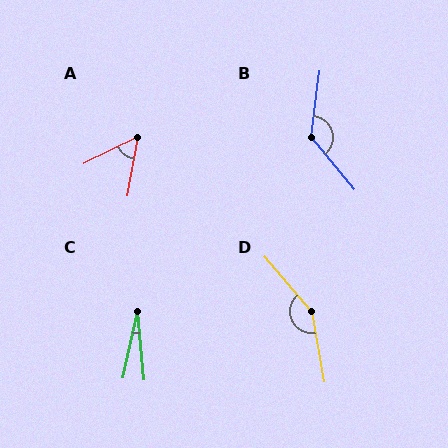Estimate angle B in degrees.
Approximately 133 degrees.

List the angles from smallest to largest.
C (17°), A (53°), B (133°), D (149°).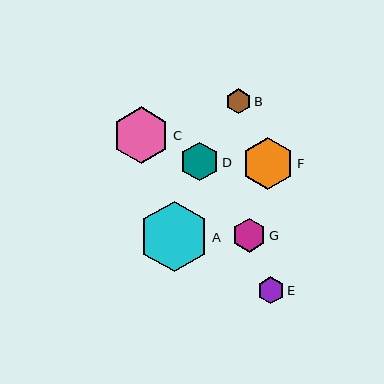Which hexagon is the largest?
Hexagon A is the largest with a size of approximately 71 pixels.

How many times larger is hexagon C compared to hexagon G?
Hexagon C is approximately 1.7 times the size of hexagon G.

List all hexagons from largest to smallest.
From largest to smallest: A, C, F, D, G, E, B.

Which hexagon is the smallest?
Hexagon B is the smallest with a size of approximately 25 pixels.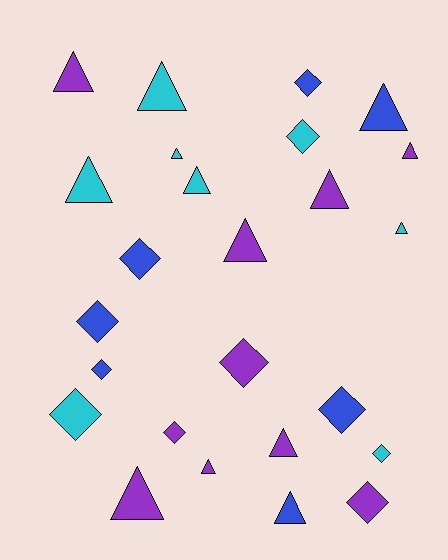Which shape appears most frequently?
Triangle, with 14 objects.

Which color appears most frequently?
Purple, with 10 objects.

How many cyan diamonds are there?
There are 3 cyan diamonds.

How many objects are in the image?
There are 25 objects.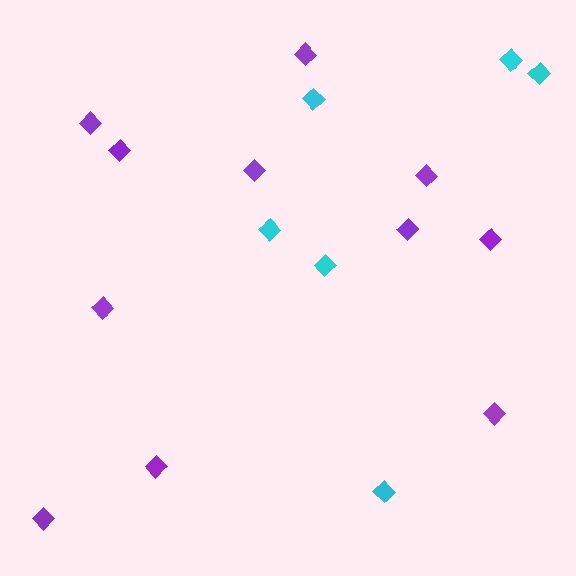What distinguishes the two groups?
There are 2 groups: one group of cyan diamonds (6) and one group of purple diamonds (11).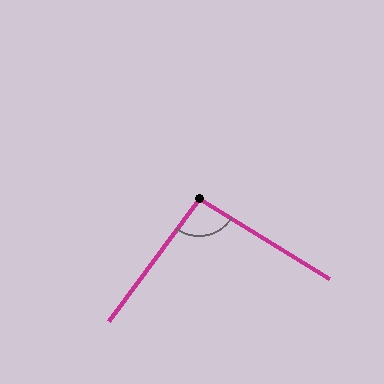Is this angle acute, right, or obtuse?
It is obtuse.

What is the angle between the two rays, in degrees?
Approximately 95 degrees.